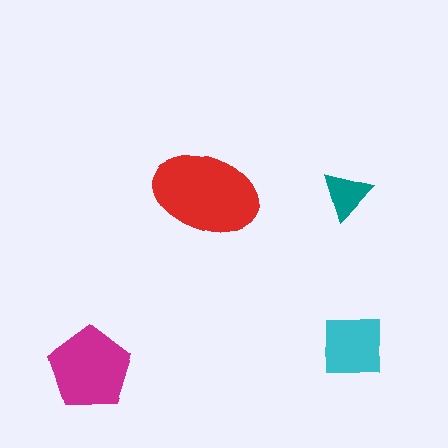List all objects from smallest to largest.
The teal triangle, the cyan square, the magenta pentagon, the red ellipse.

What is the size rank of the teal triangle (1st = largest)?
4th.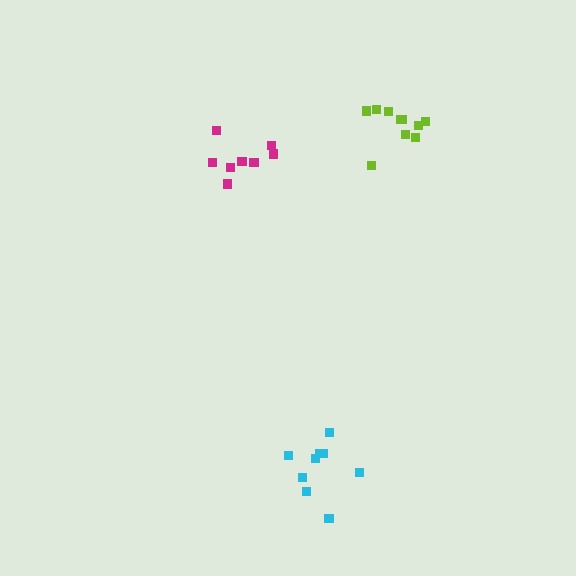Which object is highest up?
The lime cluster is topmost.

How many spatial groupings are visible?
There are 3 spatial groupings.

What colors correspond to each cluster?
The clusters are colored: lime, magenta, cyan.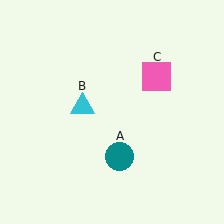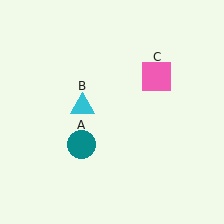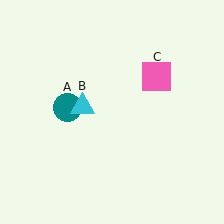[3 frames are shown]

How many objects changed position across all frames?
1 object changed position: teal circle (object A).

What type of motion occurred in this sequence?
The teal circle (object A) rotated clockwise around the center of the scene.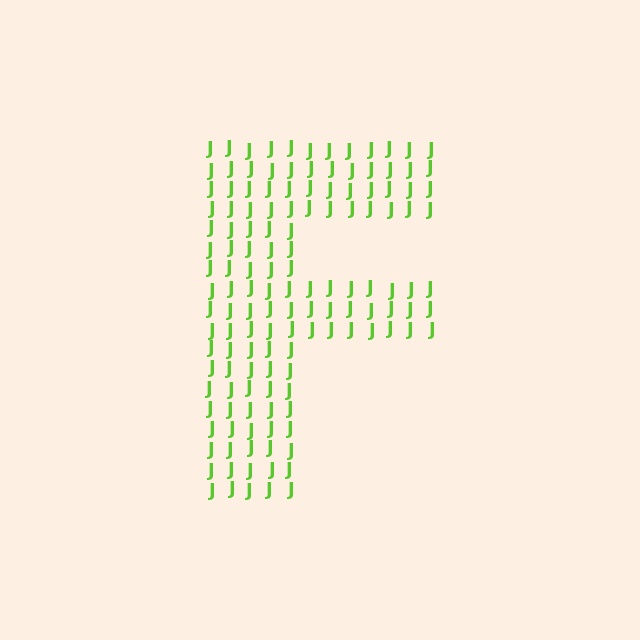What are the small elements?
The small elements are letter J's.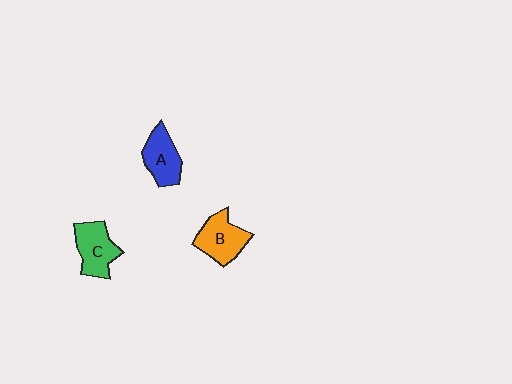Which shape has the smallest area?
Shape A (blue).